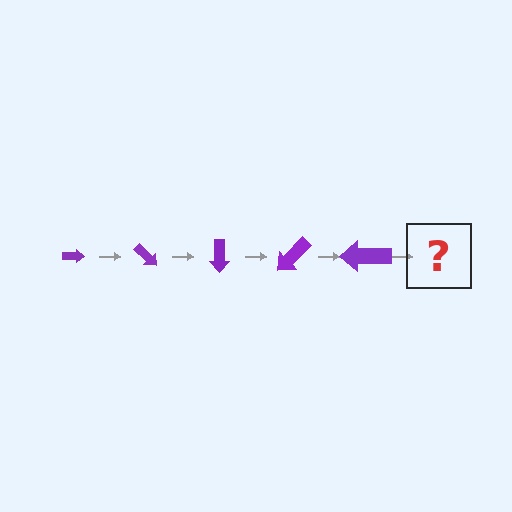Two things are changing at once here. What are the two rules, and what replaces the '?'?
The two rules are that the arrow grows larger each step and it rotates 45 degrees each step. The '?' should be an arrow, larger than the previous one and rotated 225 degrees from the start.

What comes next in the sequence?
The next element should be an arrow, larger than the previous one and rotated 225 degrees from the start.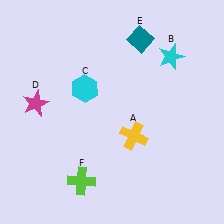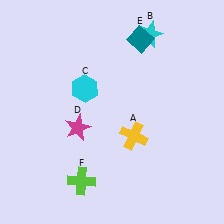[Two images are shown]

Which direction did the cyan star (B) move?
The cyan star (B) moved up.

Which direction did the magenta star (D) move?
The magenta star (D) moved right.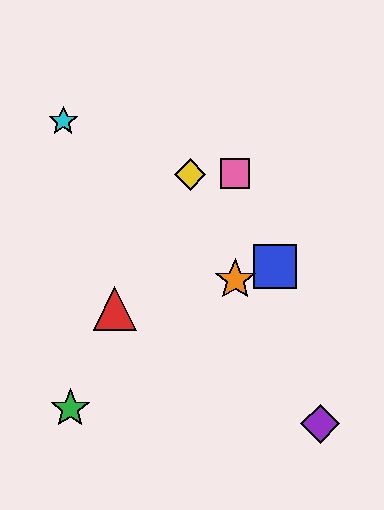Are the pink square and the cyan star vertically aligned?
No, the pink square is at x≈235 and the cyan star is at x≈63.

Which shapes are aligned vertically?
The orange star, the pink square are aligned vertically.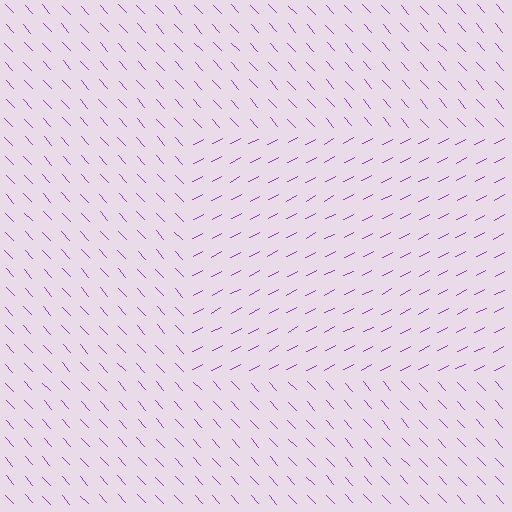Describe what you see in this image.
The image is filled with small purple line segments. A rectangle region in the image has lines oriented differently from the surrounding lines, creating a visible texture boundary.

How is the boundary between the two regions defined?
The boundary is defined purely by a change in line orientation (approximately 75 degrees difference). All lines are the same color and thickness.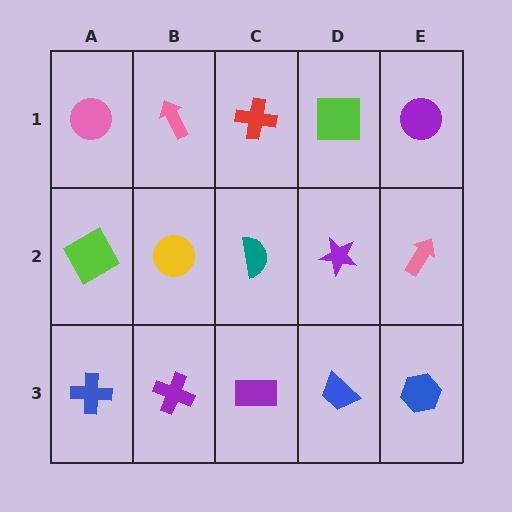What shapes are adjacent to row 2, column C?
A red cross (row 1, column C), a purple rectangle (row 3, column C), a yellow circle (row 2, column B), a purple star (row 2, column D).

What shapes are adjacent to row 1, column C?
A teal semicircle (row 2, column C), a pink arrow (row 1, column B), a lime square (row 1, column D).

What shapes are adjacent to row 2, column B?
A pink arrow (row 1, column B), a purple cross (row 3, column B), a lime square (row 2, column A), a teal semicircle (row 2, column C).